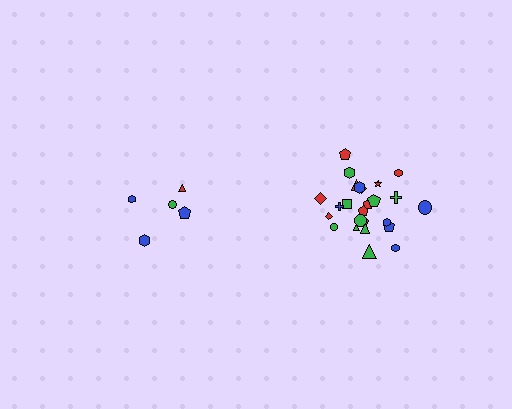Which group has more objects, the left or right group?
The right group.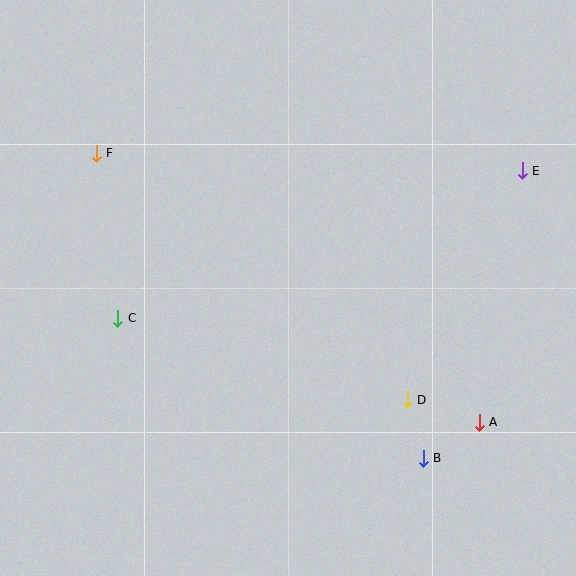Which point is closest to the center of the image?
Point D at (407, 400) is closest to the center.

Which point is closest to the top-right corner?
Point E is closest to the top-right corner.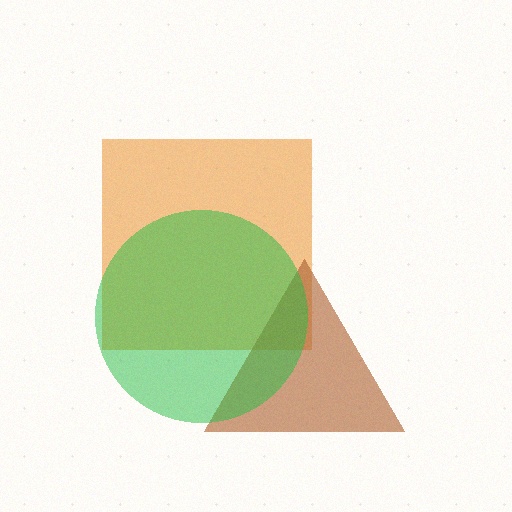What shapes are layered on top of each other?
The layered shapes are: an orange square, a brown triangle, a green circle.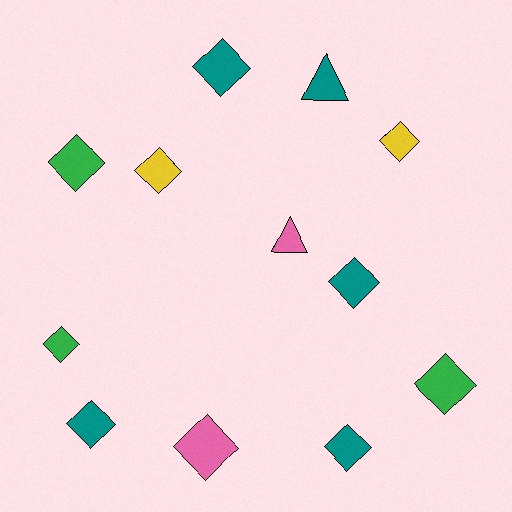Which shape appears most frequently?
Diamond, with 10 objects.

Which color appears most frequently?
Teal, with 5 objects.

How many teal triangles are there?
There is 1 teal triangle.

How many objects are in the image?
There are 12 objects.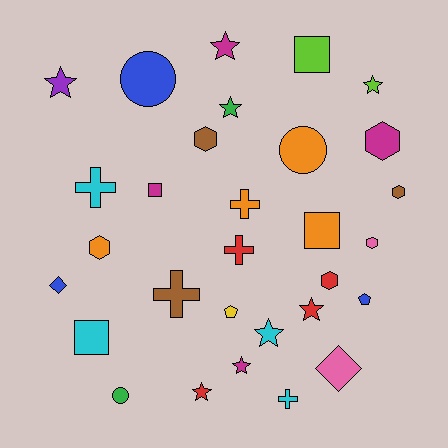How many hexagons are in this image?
There are 6 hexagons.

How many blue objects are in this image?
There are 3 blue objects.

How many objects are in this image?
There are 30 objects.